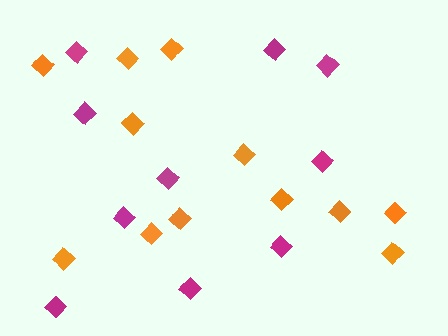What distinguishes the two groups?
There are 2 groups: one group of orange diamonds (12) and one group of magenta diamonds (10).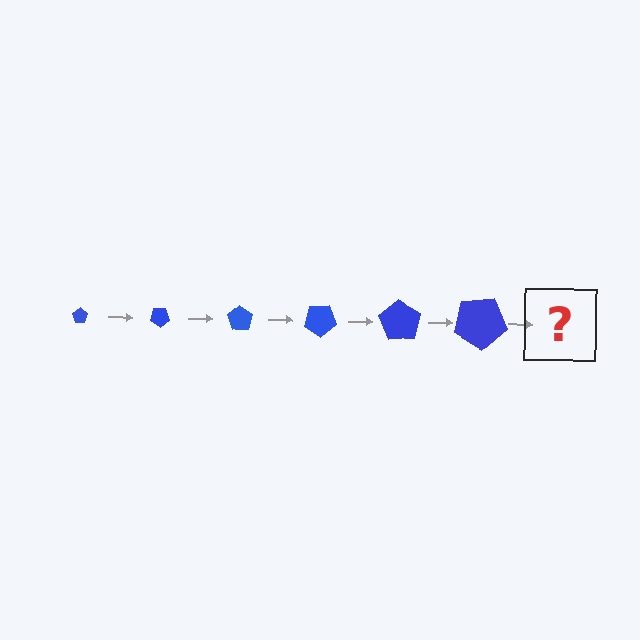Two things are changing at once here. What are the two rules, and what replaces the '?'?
The two rules are that the pentagon grows larger each step and it rotates 35 degrees each step. The '?' should be a pentagon, larger than the previous one and rotated 210 degrees from the start.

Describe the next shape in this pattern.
It should be a pentagon, larger than the previous one and rotated 210 degrees from the start.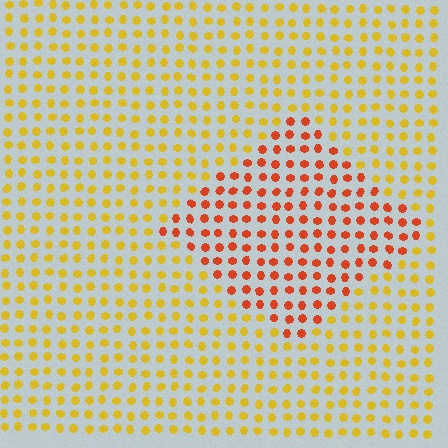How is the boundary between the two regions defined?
The boundary is defined purely by a slight shift in hue (about 40 degrees). Spacing, size, and orientation are identical on both sides.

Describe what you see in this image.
The image is filled with small yellow elements in a uniform arrangement. A diamond-shaped region is visible where the elements are tinted to a slightly different hue, forming a subtle color boundary.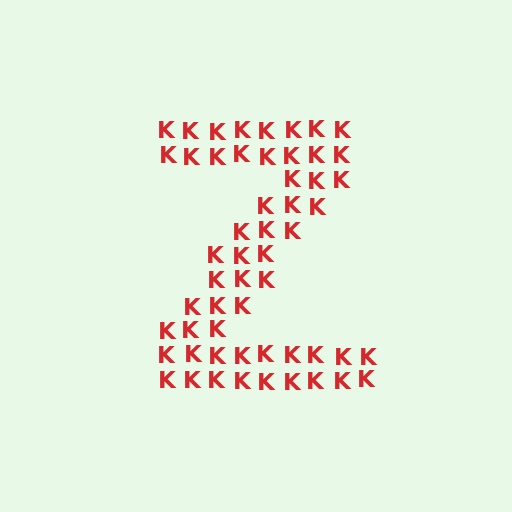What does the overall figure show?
The overall figure shows the letter Z.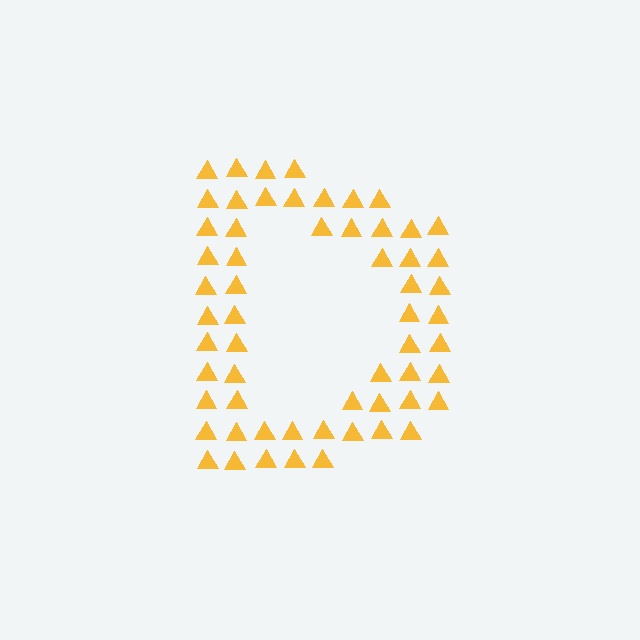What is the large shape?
The large shape is the letter D.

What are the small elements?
The small elements are triangles.